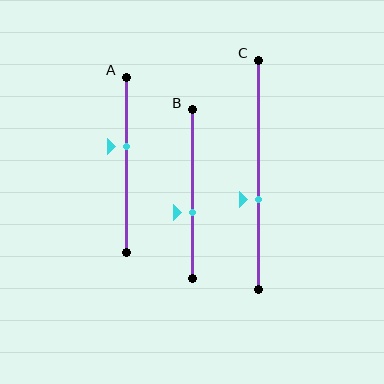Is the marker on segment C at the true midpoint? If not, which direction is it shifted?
No, the marker on segment C is shifted downward by about 11% of the segment length.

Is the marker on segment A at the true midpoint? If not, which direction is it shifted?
No, the marker on segment A is shifted upward by about 11% of the segment length.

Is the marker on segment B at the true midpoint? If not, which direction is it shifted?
No, the marker on segment B is shifted downward by about 11% of the segment length.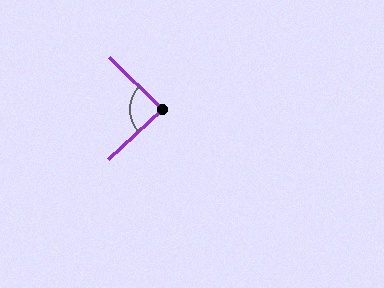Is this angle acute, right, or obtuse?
It is approximately a right angle.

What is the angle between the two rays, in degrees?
Approximately 88 degrees.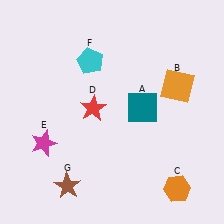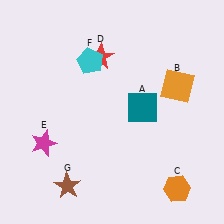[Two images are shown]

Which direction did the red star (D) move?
The red star (D) moved up.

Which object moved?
The red star (D) moved up.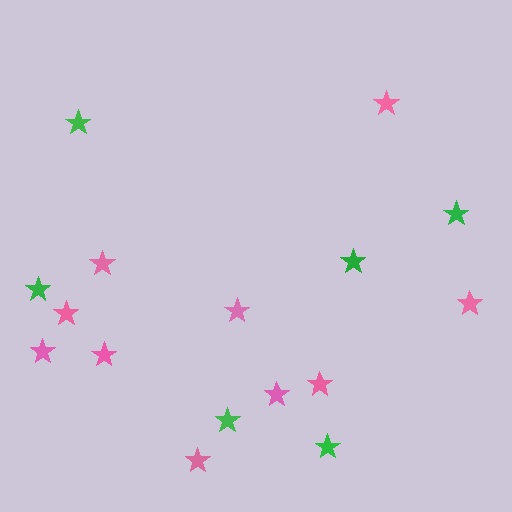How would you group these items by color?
There are 2 groups: one group of green stars (6) and one group of pink stars (10).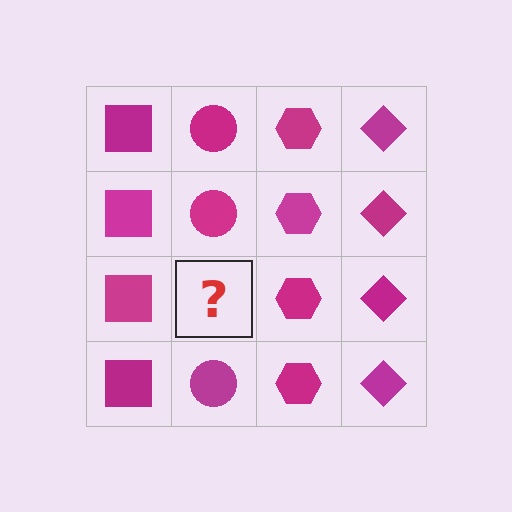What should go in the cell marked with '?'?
The missing cell should contain a magenta circle.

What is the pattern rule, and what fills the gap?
The rule is that each column has a consistent shape. The gap should be filled with a magenta circle.